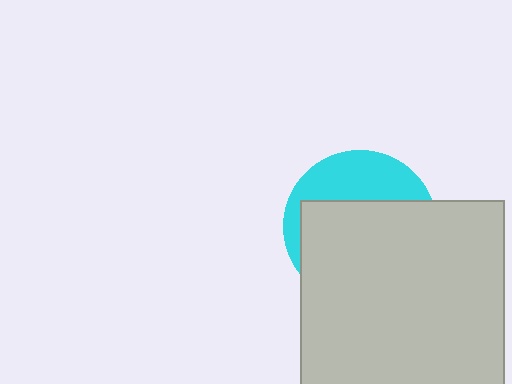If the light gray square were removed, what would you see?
You would see the complete cyan circle.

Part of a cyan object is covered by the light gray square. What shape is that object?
It is a circle.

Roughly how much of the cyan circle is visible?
A small part of it is visible (roughly 33%).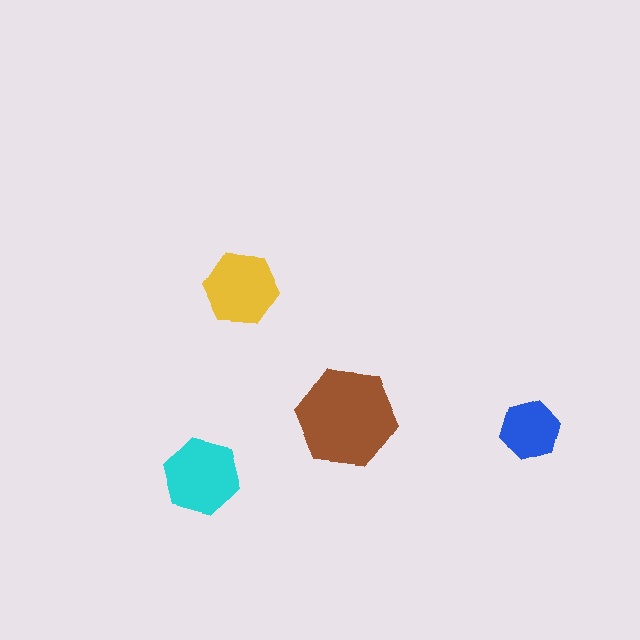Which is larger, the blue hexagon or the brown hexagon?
The brown one.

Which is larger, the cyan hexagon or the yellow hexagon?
The cyan one.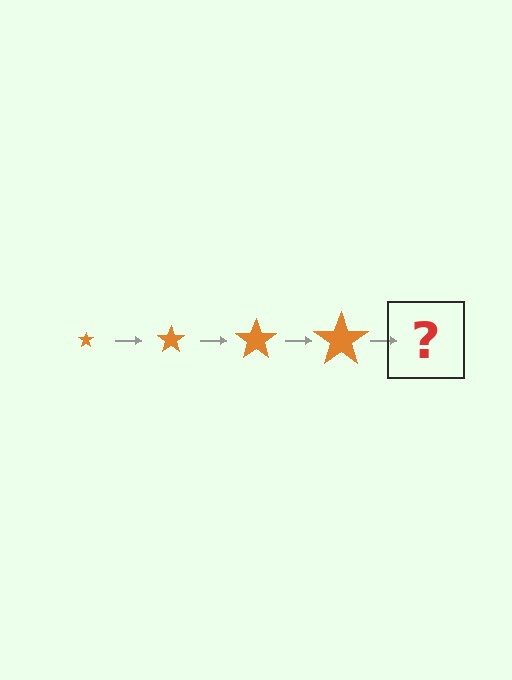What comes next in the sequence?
The next element should be an orange star, larger than the previous one.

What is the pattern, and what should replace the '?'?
The pattern is that the star gets progressively larger each step. The '?' should be an orange star, larger than the previous one.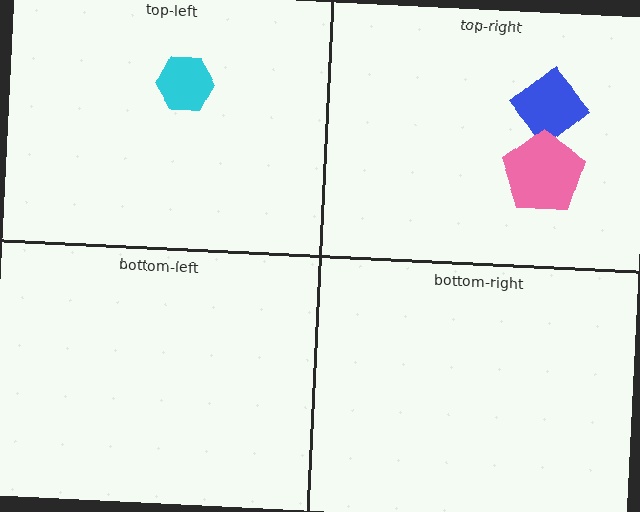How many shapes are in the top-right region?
2.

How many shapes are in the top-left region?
1.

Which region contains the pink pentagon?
The top-right region.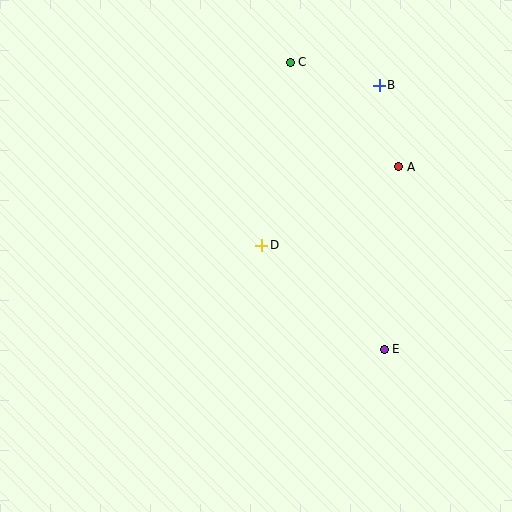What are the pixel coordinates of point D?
Point D is at (262, 245).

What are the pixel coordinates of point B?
Point B is at (379, 85).